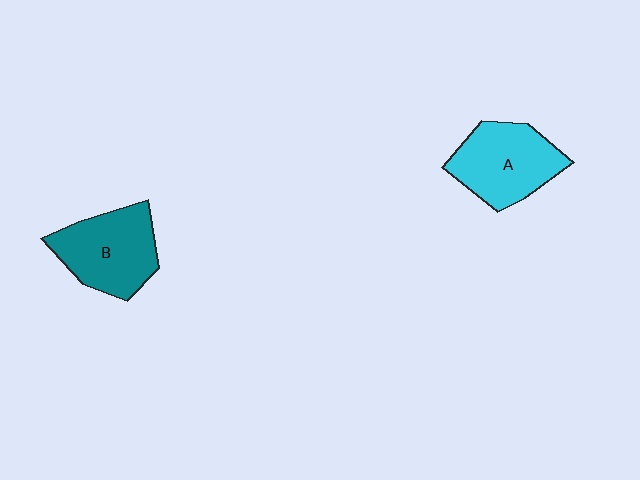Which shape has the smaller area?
Shape A (cyan).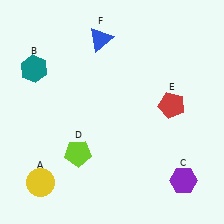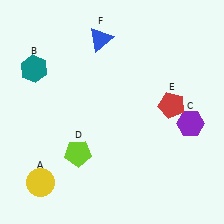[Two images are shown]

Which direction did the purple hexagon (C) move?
The purple hexagon (C) moved up.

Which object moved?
The purple hexagon (C) moved up.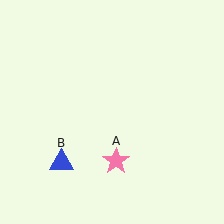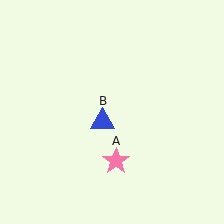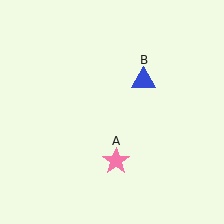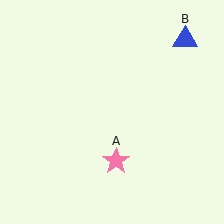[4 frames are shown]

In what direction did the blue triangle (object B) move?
The blue triangle (object B) moved up and to the right.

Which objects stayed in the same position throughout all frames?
Pink star (object A) remained stationary.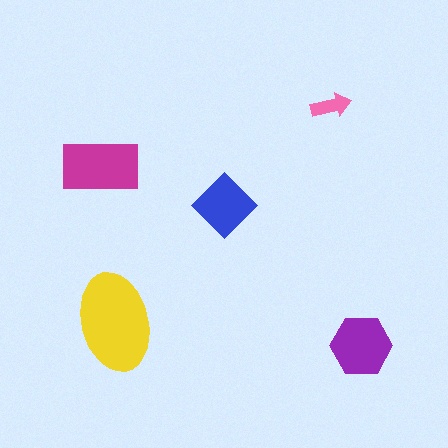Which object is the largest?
The yellow ellipse.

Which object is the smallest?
The pink arrow.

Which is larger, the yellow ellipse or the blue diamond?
The yellow ellipse.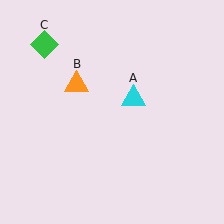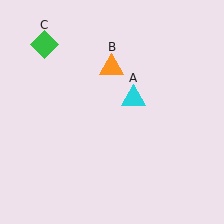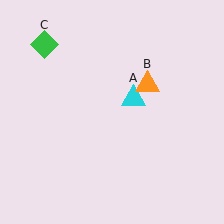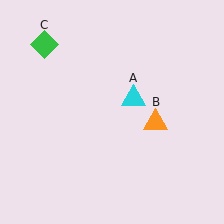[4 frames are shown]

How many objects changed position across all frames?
1 object changed position: orange triangle (object B).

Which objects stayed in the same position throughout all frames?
Cyan triangle (object A) and green diamond (object C) remained stationary.